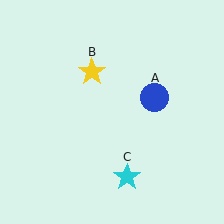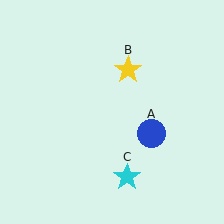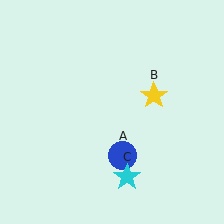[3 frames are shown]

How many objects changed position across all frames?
2 objects changed position: blue circle (object A), yellow star (object B).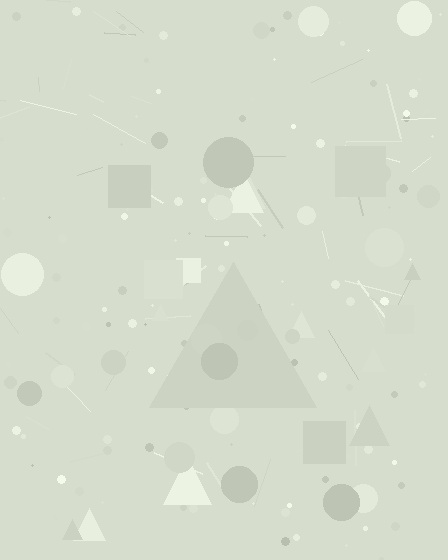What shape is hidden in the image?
A triangle is hidden in the image.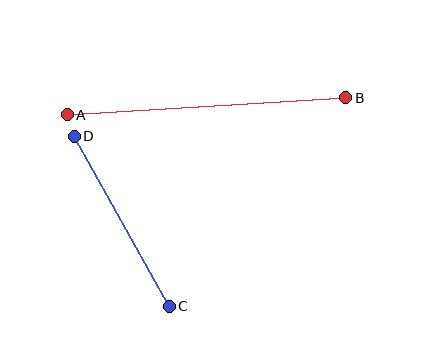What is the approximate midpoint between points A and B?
The midpoint is at approximately (206, 106) pixels.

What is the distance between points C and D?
The distance is approximately 195 pixels.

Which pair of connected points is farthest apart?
Points A and B are farthest apart.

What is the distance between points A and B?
The distance is approximately 279 pixels.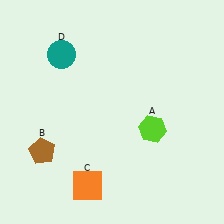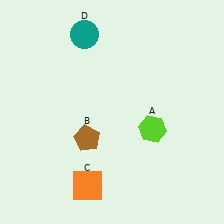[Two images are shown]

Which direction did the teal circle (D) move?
The teal circle (D) moved right.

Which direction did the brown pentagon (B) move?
The brown pentagon (B) moved right.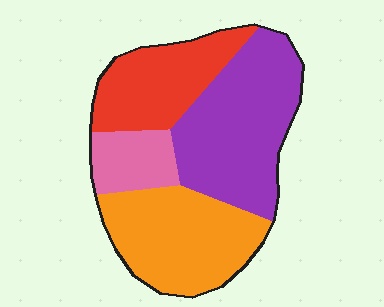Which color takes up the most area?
Purple, at roughly 35%.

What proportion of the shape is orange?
Orange covers around 30% of the shape.